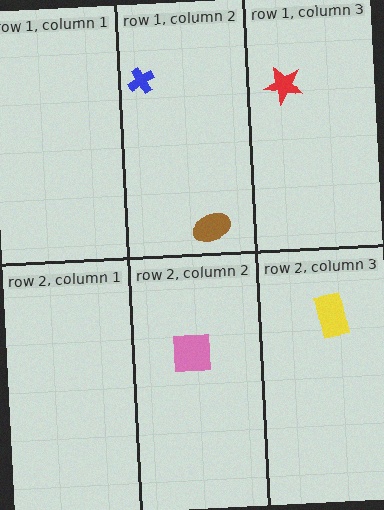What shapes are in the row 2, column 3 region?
The yellow rectangle.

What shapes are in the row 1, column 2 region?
The brown ellipse, the blue cross.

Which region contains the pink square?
The row 2, column 2 region.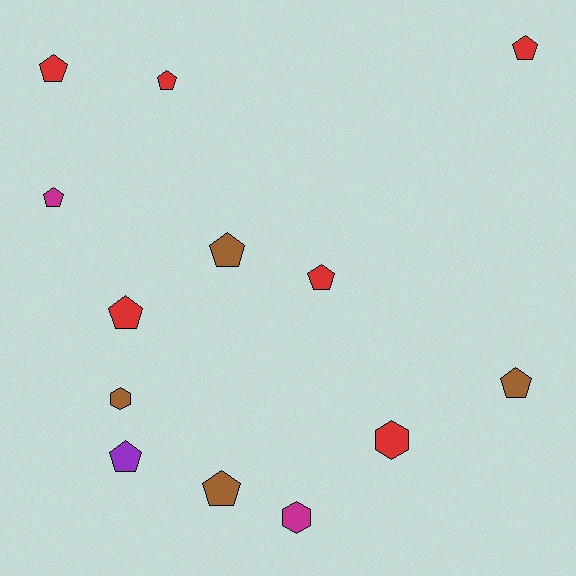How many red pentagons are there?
There are 5 red pentagons.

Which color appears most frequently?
Red, with 6 objects.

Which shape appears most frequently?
Pentagon, with 10 objects.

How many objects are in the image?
There are 13 objects.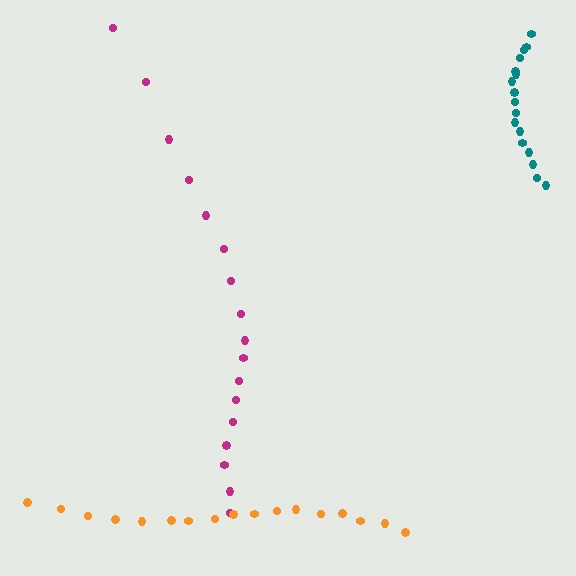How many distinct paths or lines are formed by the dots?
There are 3 distinct paths.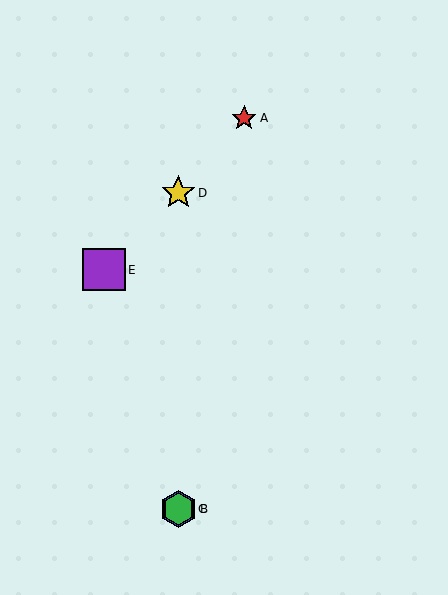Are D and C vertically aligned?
Yes, both are at x≈178.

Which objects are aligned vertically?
Objects B, C, D are aligned vertically.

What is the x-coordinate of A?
Object A is at x≈244.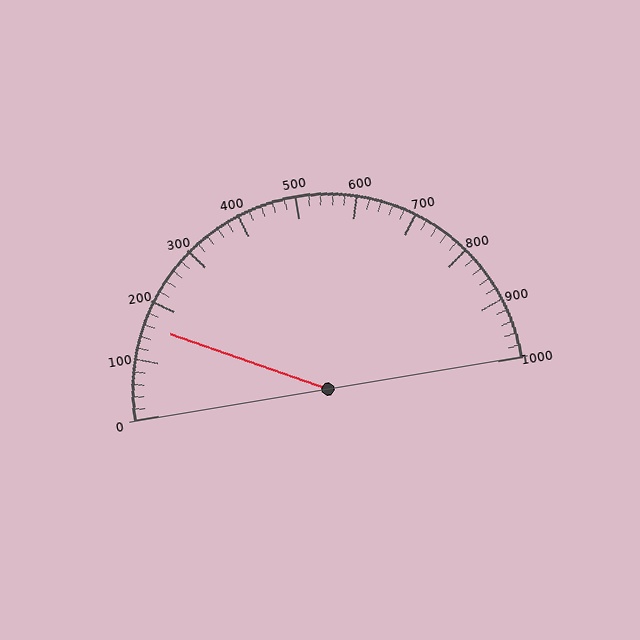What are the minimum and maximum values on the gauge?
The gauge ranges from 0 to 1000.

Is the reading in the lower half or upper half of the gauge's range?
The reading is in the lower half of the range (0 to 1000).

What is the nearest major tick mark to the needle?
The nearest major tick mark is 200.